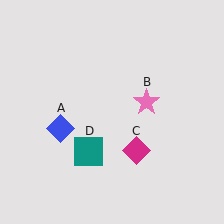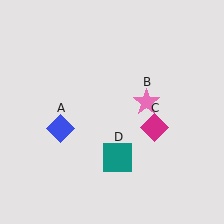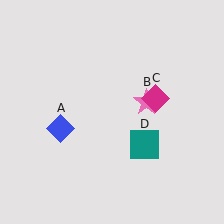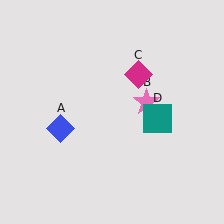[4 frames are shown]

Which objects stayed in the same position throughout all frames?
Blue diamond (object A) and pink star (object B) remained stationary.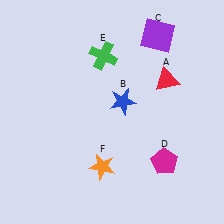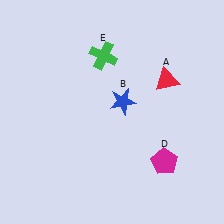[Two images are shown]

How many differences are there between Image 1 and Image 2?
There are 2 differences between the two images.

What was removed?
The purple square (C), the orange star (F) were removed in Image 2.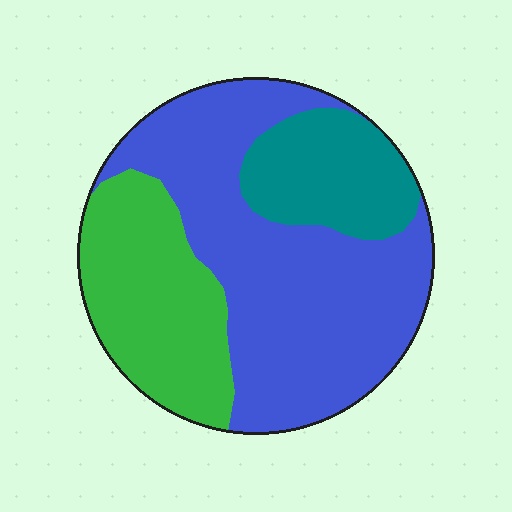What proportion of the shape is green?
Green covers about 25% of the shape.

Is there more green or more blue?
Blue.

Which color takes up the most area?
Blue, at roughly 55%.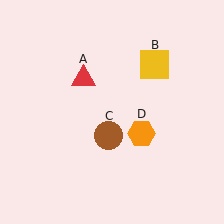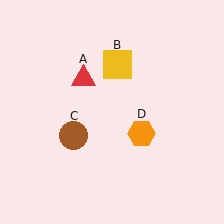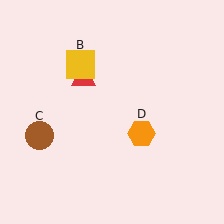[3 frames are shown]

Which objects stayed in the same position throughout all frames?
Red triangle (object A) and orange hexagon (object D) remained stationary.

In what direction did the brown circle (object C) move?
The brown circle (object C) moved left.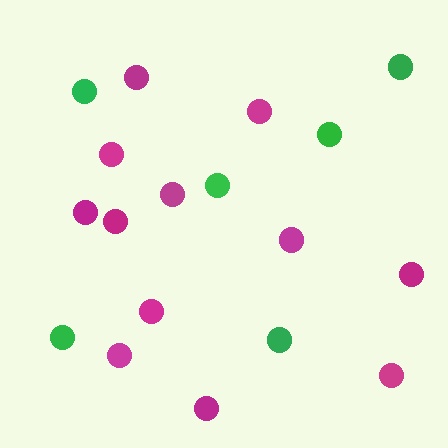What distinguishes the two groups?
There are 2 groups: one group of magenta circles (12) and one group of green circles (6).